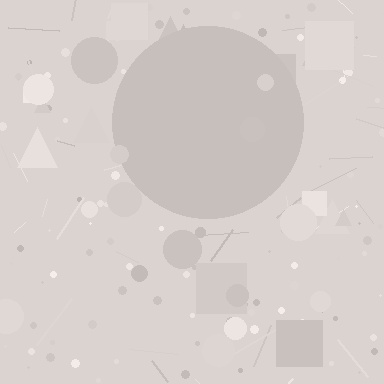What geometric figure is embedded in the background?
A circle is embedded in the background.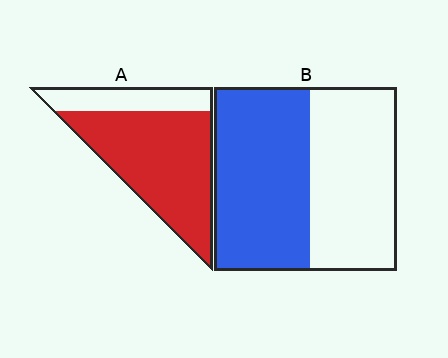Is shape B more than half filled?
Roughly half.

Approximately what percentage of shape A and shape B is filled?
A is approximately 75% and B is approximately 50%.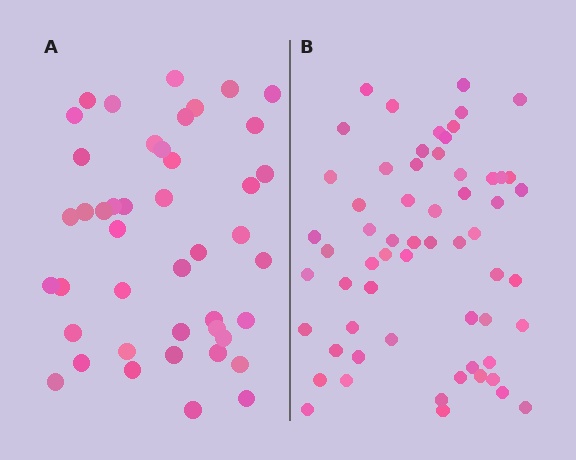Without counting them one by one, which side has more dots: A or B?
Region B (the right region) has more dots.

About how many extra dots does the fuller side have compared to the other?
Region B has approximately 15 more dots than region A.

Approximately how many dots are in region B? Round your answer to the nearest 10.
About 60 dots.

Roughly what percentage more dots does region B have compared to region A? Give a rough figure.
About 35% more.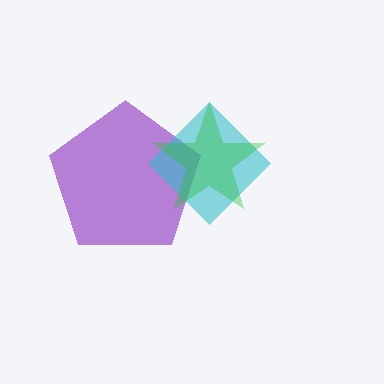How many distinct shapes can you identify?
There are 3 distinct shapes: a purple pentagon, a cyan diamond, a green star.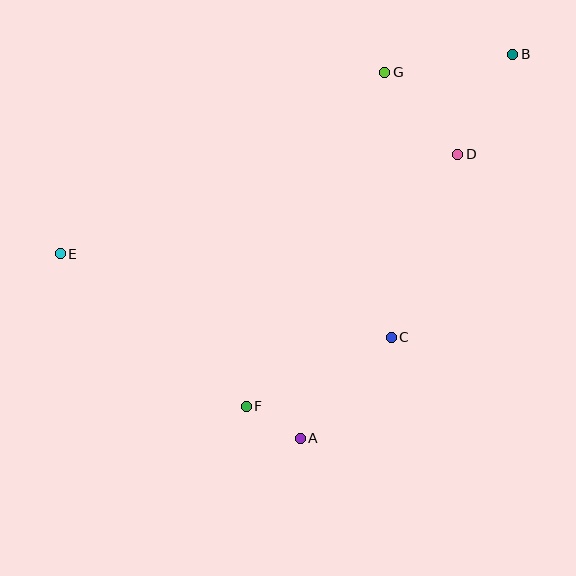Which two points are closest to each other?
Points A and F are closest to each other.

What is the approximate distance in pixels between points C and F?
The distance between C and F is approximately 161 pixels.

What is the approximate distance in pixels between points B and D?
The distance between B and D is approximately 114 pixels.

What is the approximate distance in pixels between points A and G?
The distance between A and G is approximately 376 pixels.